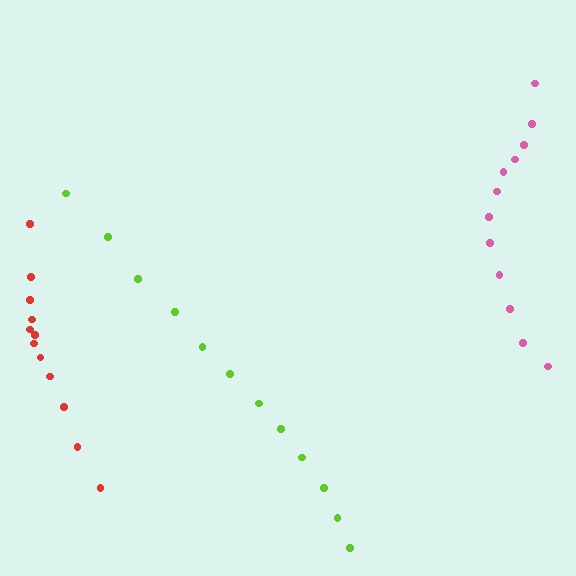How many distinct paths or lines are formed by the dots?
There are 3 distinct paths.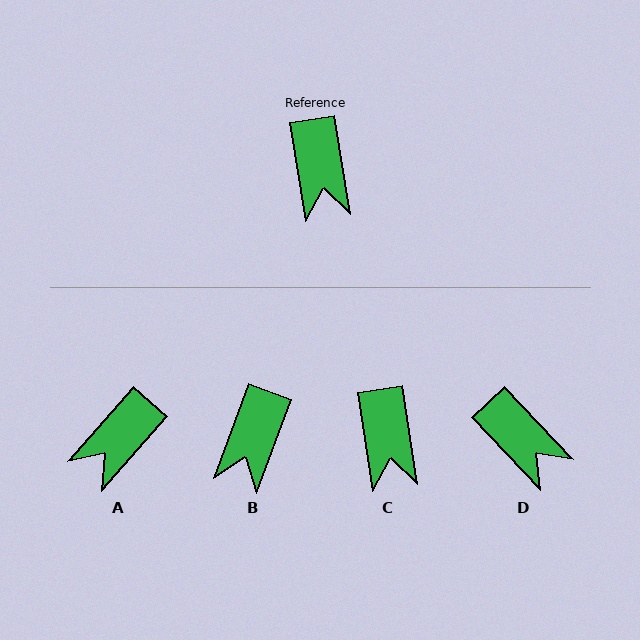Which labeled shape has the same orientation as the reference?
C.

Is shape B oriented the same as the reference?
No, it is off by about 29 degrees.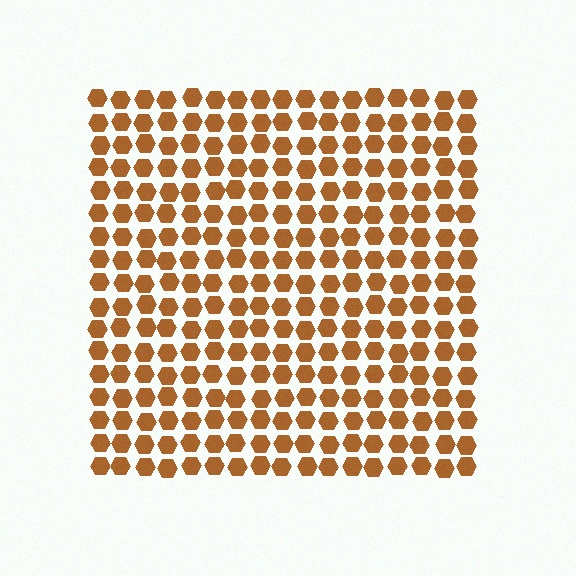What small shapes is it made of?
It is made of small hexagons.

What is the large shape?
The large shape is a square.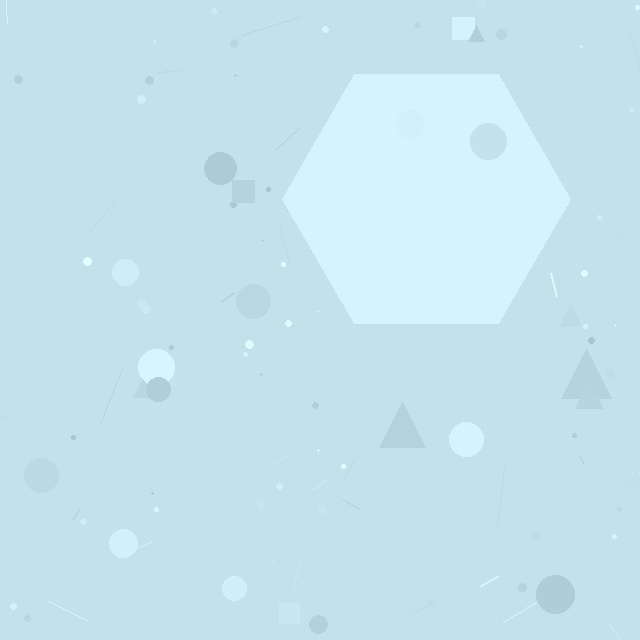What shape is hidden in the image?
A hexagon is hidden in the image.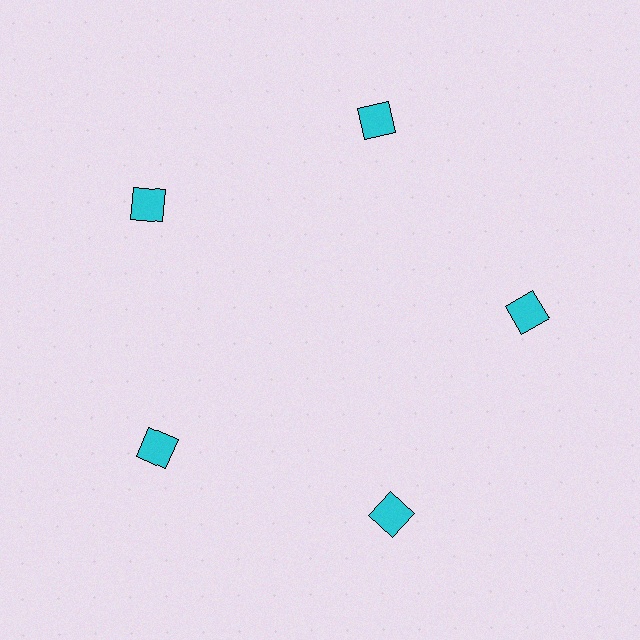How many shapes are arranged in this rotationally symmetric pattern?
There are 5 shapes, arranged in 5 groups of 1.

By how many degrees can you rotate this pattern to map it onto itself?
The pattern maps onto itself every 72 degrees of rotation.